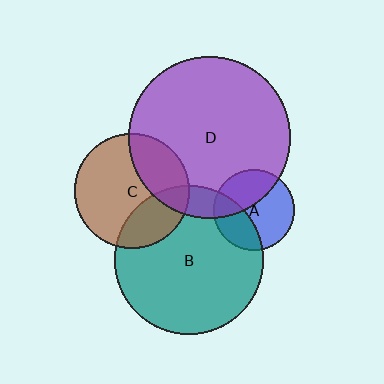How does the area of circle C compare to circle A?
Approximately 2.0 times.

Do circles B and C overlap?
Yes.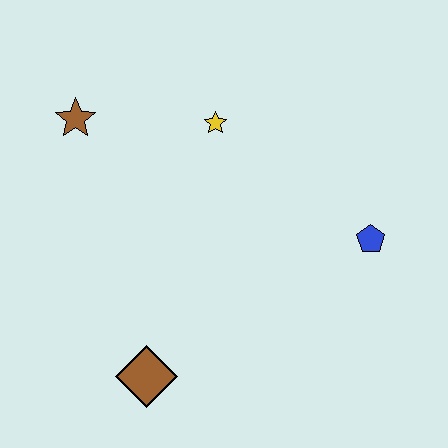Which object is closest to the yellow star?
The brown star is closest to the yellow star.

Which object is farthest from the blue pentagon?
The brown star is farthest from the blue pentagon.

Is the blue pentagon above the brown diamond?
Yes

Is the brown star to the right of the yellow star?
No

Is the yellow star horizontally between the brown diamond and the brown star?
No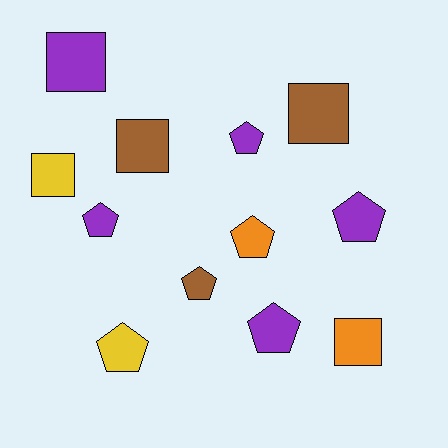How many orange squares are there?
There is 1 orange square.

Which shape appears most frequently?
Pentagon, with 7 objects.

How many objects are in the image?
There are 12 objects.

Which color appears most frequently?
Purple, with 5 objects.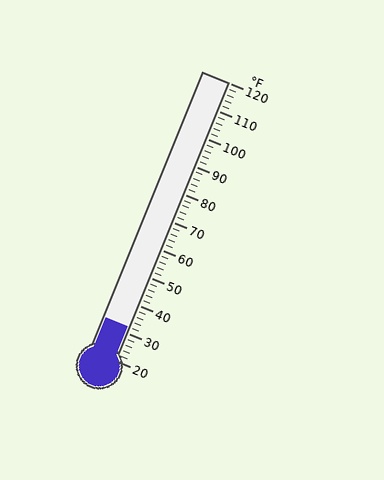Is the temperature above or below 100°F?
The temperature is below 100°F.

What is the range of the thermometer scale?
The thermometer scale ranges from 20°F to 120°F.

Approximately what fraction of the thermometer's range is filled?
The thermometer is filled to approximately 10% of its range.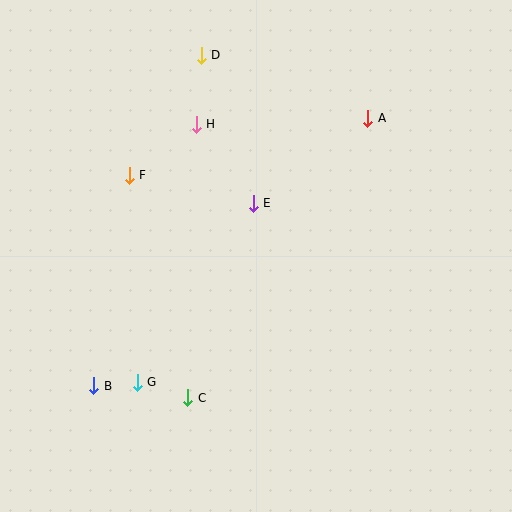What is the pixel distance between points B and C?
The distance between B and C is 95 pixels.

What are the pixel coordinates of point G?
Point G is at (137, 383).